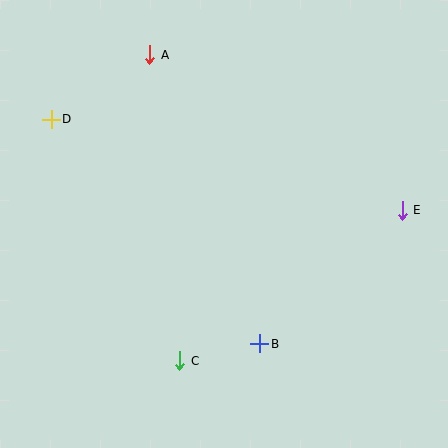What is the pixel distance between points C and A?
The distance between C and A is 308 pixels.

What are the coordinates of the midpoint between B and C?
The midpoint between B and C is at (220, 352).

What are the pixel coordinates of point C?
Point C is at (180, 361).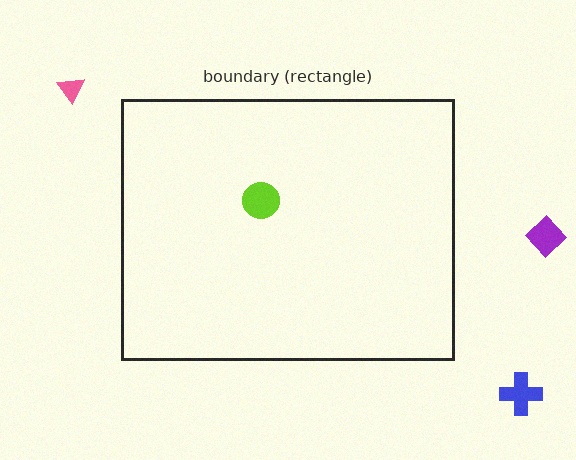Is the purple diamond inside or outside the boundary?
Outside.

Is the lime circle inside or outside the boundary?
Inside.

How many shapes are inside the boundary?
1 inside, 3 outside.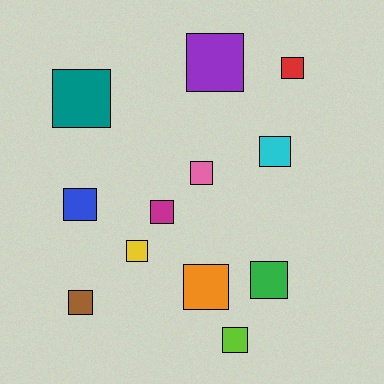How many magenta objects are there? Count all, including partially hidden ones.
There is 1 magenta object.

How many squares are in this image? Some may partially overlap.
There are 12 squares.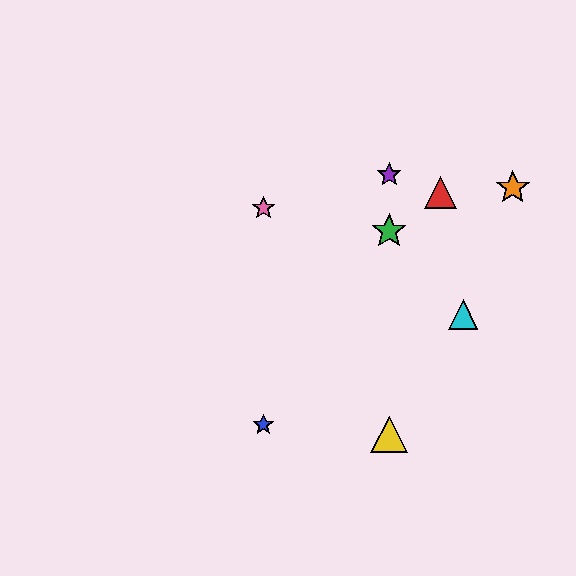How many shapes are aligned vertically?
3 shapes (the green star, the yellow triangle, the purple star) are aligned vertically.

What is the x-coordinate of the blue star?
The blue star is at x≈263.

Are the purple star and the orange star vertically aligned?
No, the purple star is at x≈389 and the orange star is at x≈513.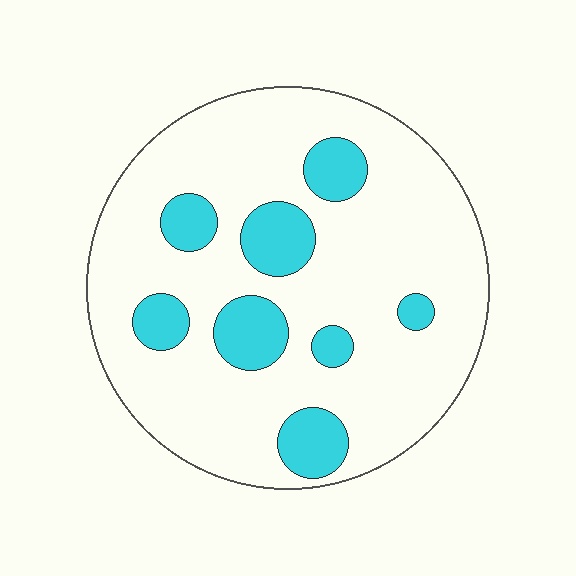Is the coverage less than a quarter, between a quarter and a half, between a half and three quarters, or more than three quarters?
Less than a quarter.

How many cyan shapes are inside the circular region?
8.